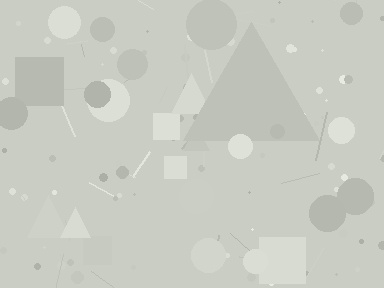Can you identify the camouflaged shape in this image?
The camouflaged shape is a triangle.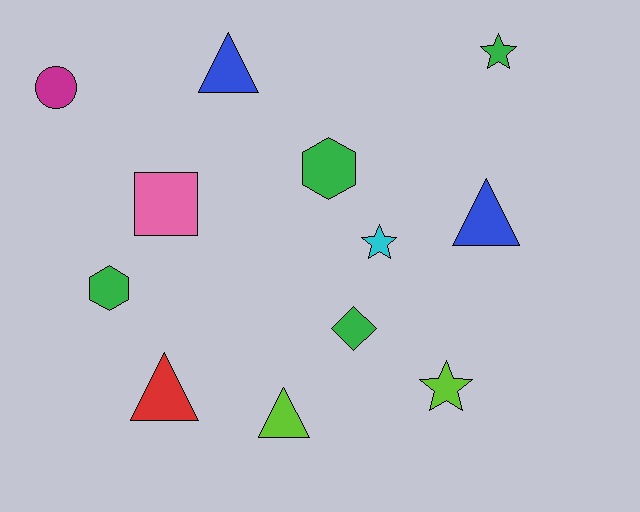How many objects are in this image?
There are 12 objects.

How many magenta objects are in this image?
There is 1 magenta object.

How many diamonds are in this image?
There is 1 diamond.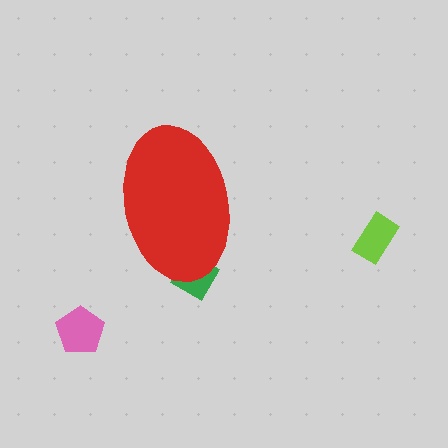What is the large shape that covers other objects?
A red ellipse.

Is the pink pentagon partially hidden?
No, the pink pentagon is fully visible.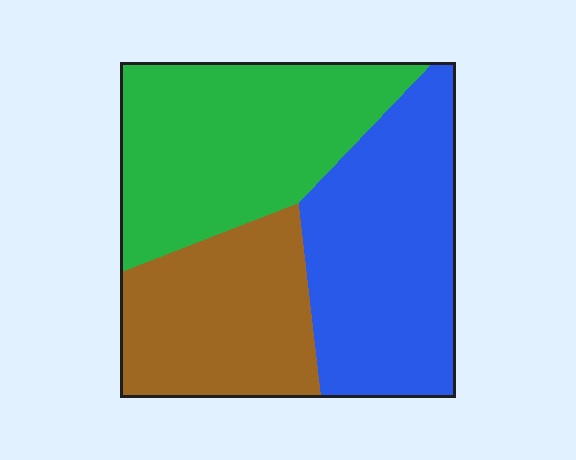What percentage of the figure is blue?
Blue takes up about three eighths (3/8) of the figure.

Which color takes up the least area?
Brown, at roughly 25%.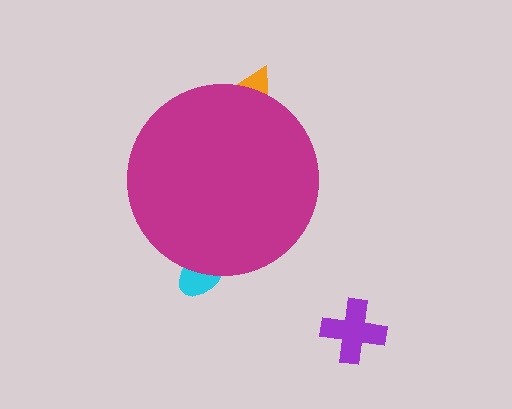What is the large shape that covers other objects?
A magenta circle.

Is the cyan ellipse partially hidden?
Yes, the cyan ellipse is partially hidden behind the magenta circle.